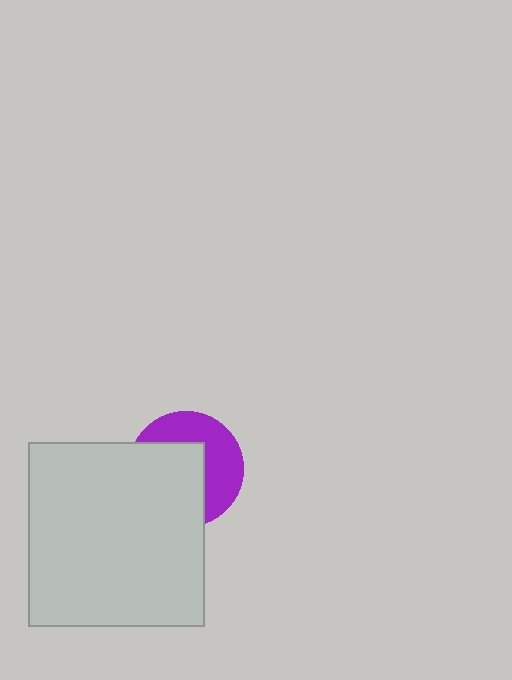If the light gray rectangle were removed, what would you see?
You would see the complete purple circle.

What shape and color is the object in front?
The object in front is a light gray rectangle.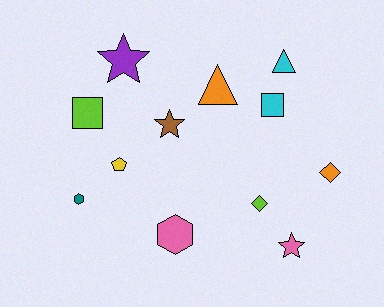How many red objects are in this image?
There are no red objects.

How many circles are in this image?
There are no circles.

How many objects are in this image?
There are 12 objects.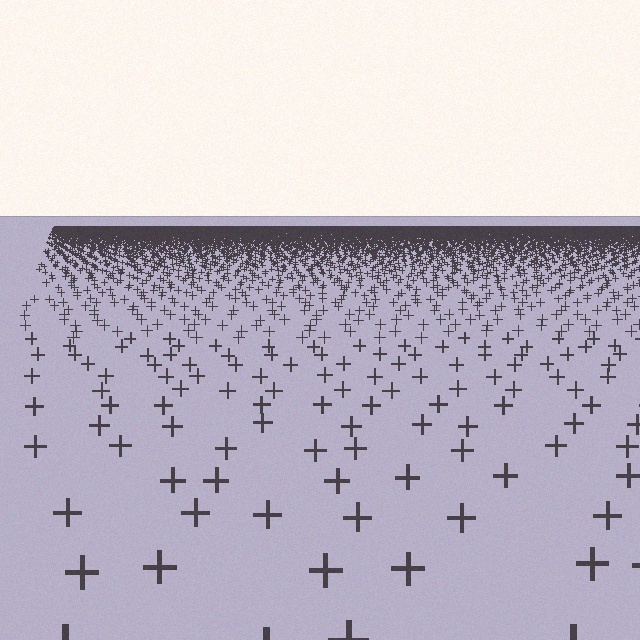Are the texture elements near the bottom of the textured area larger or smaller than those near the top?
Larger. Near the bottom, elements are closer to the viewer and appear at a bigger on-screen size.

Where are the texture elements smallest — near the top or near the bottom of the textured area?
Near the top.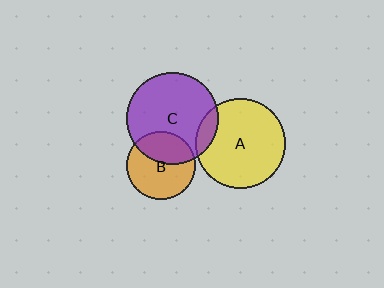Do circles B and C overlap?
Yes.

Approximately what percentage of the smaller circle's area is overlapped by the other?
Approximately 35%.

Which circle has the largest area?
Circle C (purple).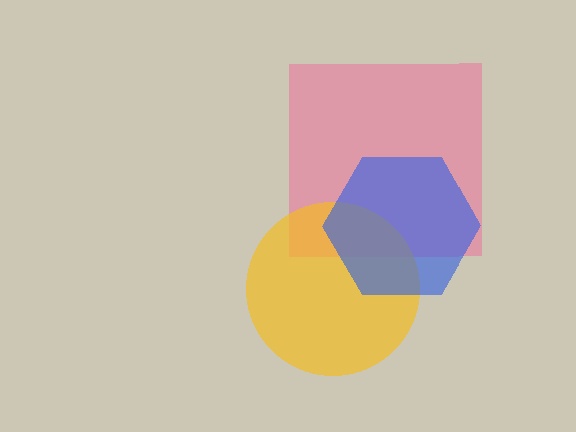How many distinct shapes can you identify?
There are 3 distinct shapes: a pink square, a yellow circle, a blue hexagon.